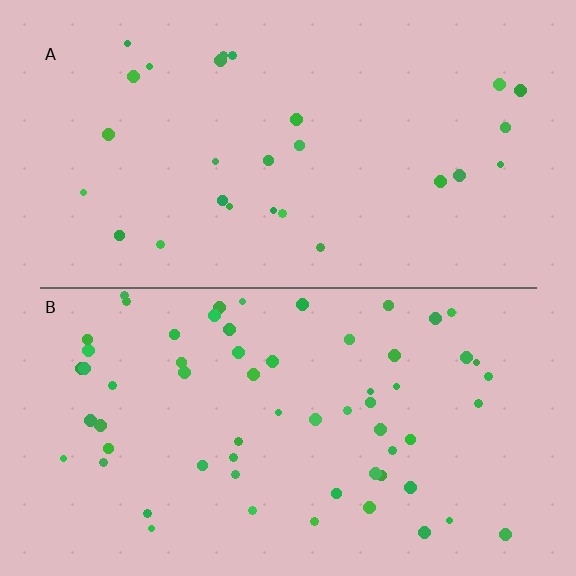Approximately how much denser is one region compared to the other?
Approximately 2.3× — region B over region A.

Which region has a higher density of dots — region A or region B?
B (the bottom).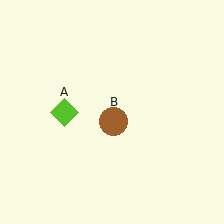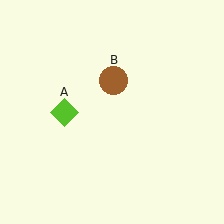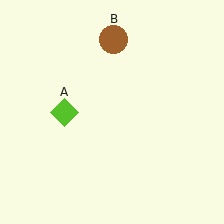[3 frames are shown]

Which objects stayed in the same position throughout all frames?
Lime diamond (object A) remained stationary.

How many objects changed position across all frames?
1 object changed position: brown circle (object B).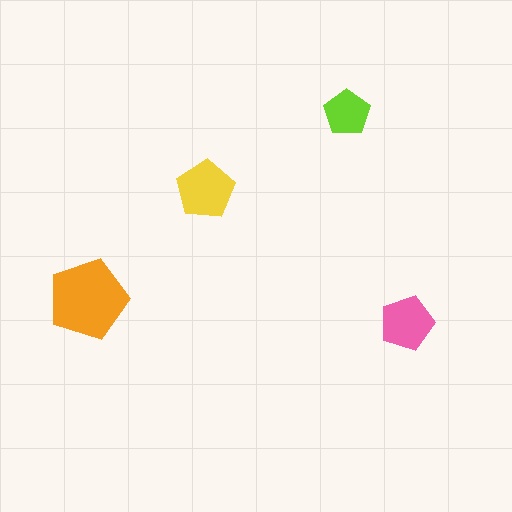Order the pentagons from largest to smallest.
the orange one, the yellow one, the pink one, the lime one.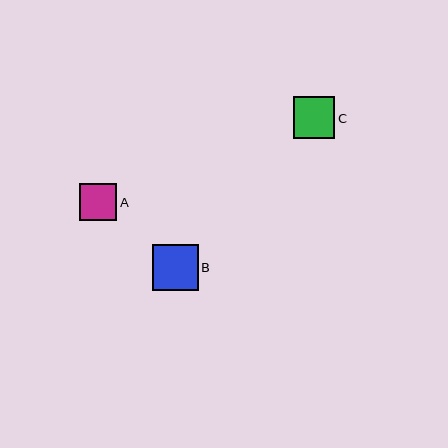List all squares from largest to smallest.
From largest to smallest: B, C, A.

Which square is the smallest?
Square A is the smallest with a size of approximately 37 pixels.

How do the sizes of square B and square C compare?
Square B and square C are approximately the same size.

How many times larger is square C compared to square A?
Square C is approximately 1.1 times the size of square A.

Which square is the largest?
Square B is the largest with a size of approximately 45 pixels.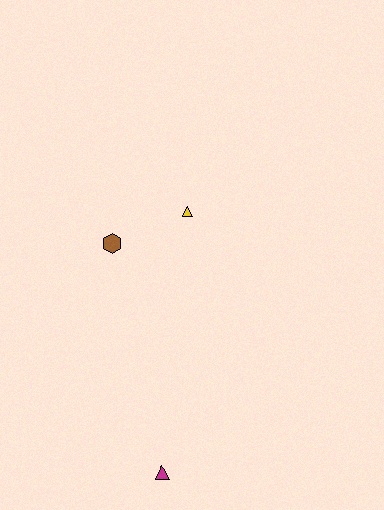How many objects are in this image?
There are 3 objects.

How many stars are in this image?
There are no stars.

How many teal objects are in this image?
There are no teal objects.